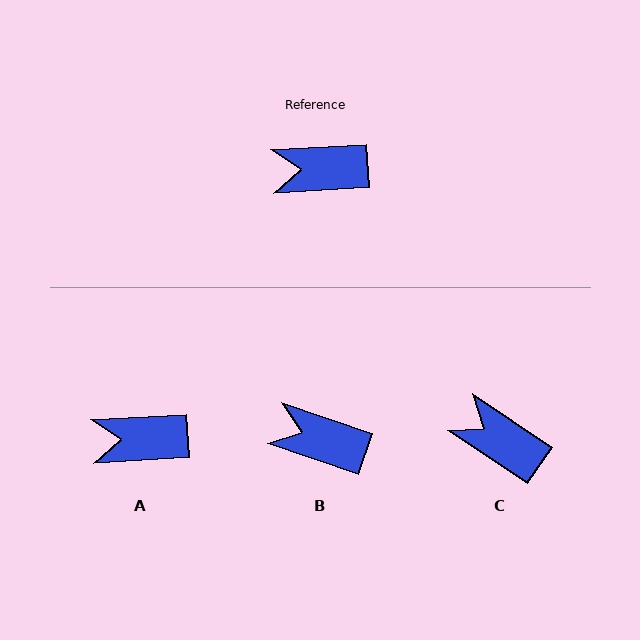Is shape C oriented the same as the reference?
No, it is off by about 37 degrees.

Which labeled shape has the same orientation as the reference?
A.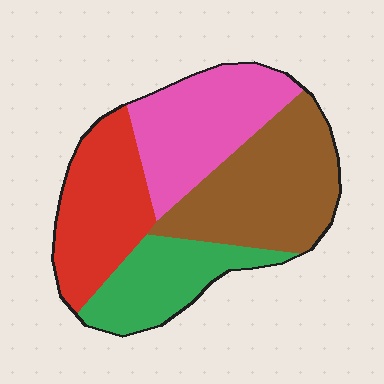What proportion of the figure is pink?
Pink takes up between a sixth and a third of the figure.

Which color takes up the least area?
Green, at roughly 20%.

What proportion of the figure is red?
Red takes up between a sixth and a third of the figure.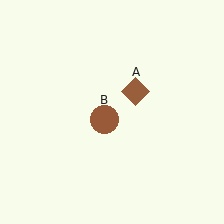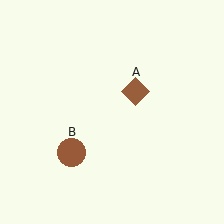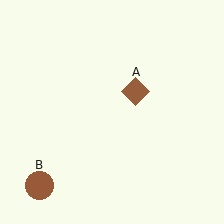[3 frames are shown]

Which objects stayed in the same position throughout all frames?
Brown diamond (object A) remained stationary.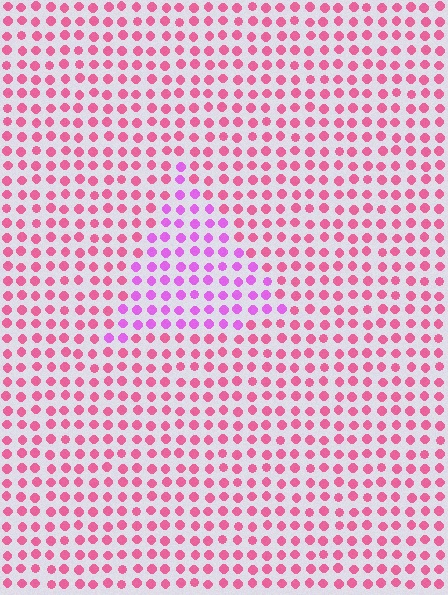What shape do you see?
I see a triangle.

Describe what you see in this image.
The image is filled with small pink elements in a uniform arrangement. A triangle-shaped region is visible where the elements are tinted to a slightly different hue, forming a subtle color boundary.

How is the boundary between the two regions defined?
The boundary is defined purely by a slight shift in hue (about 38 degrees). Spacing, size, and orientation are identical on both sides.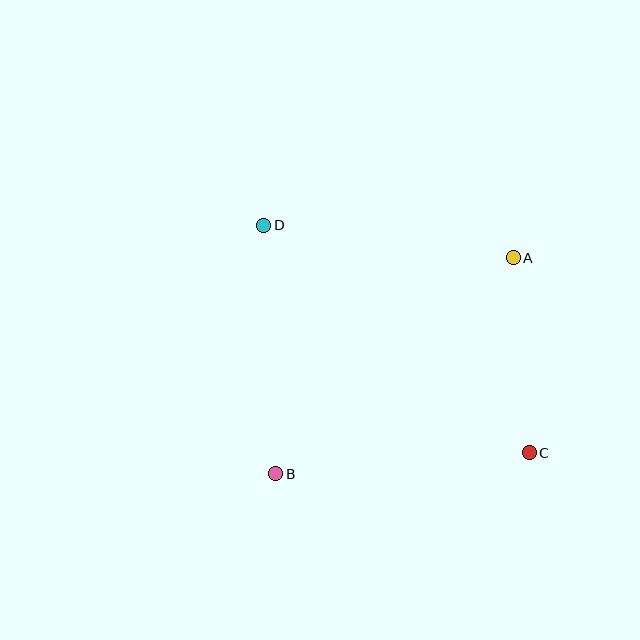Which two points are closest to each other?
Points A and C are closest to each other.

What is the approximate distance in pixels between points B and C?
The distance between B and C is approximately 254 pixels.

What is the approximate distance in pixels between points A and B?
The distance between A and B is approximately 321 pixels.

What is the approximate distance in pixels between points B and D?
The distance between B and D is approximately 249 pixels.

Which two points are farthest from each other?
Points C and D are farthest from each other.